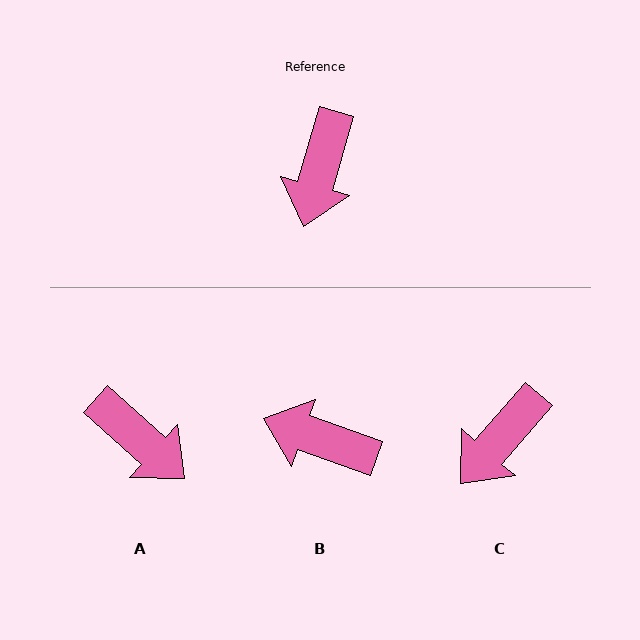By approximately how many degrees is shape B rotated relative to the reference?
Approximately 93 degrees clockwise.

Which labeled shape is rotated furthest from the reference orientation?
B, about 93 degrees away.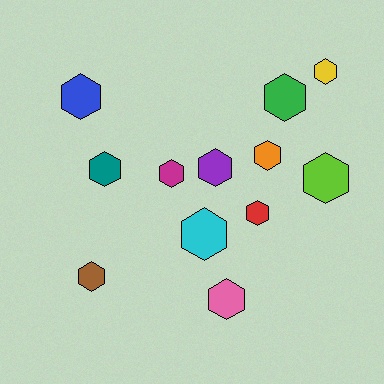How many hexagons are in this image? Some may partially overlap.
There are 12 hexagons.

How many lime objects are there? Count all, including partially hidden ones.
There is 1 lime object.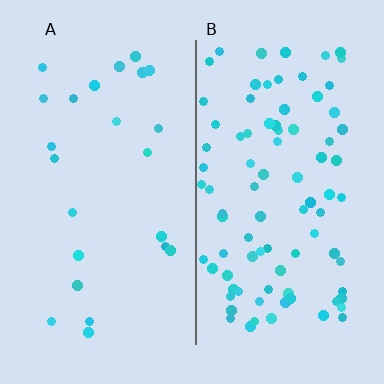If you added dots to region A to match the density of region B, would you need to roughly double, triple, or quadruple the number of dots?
Approximately quadruple.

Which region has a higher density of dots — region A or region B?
B (the right).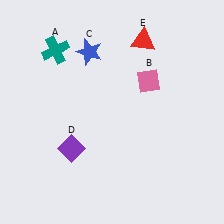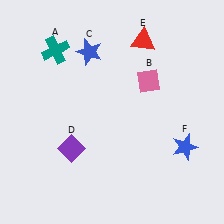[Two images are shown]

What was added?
A blue star (F) was added in Image 2.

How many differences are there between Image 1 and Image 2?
There is 1 difference between the two images.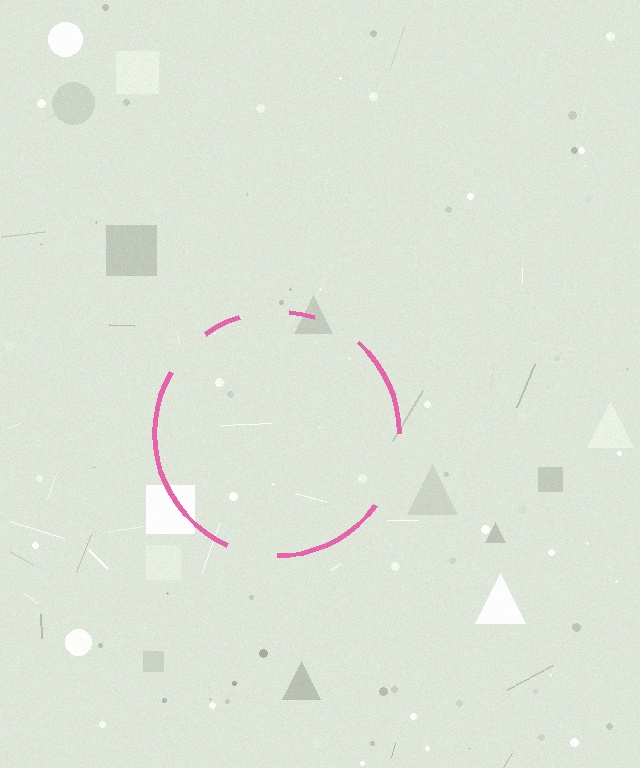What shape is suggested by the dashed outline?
The dashed outline suggests a circle.